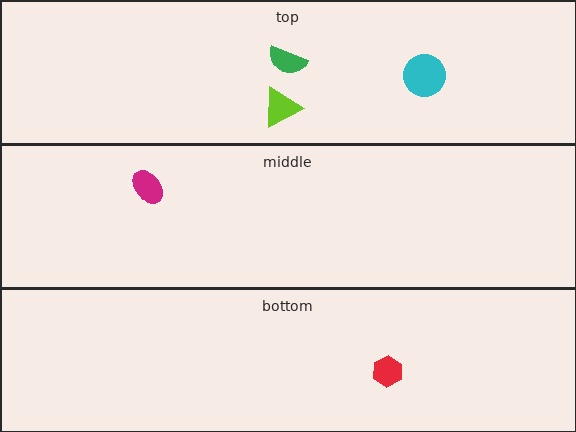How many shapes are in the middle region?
1.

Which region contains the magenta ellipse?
The middle region.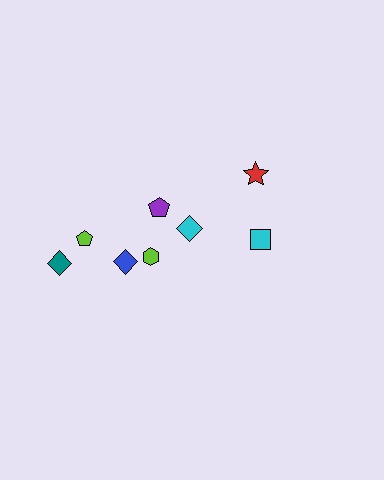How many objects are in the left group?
There are 5 objects.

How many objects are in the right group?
There are 3 objects.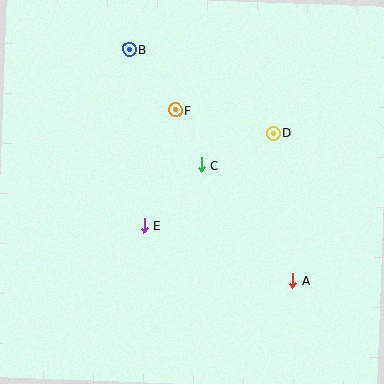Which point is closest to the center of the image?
Point C at (201, 165) is closest to the center.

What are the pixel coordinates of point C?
Point C is at (201, 165).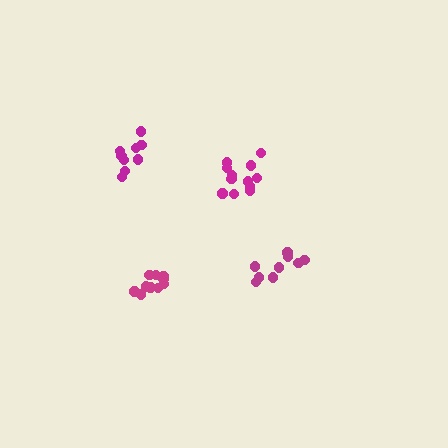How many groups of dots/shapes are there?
There are 4 groups.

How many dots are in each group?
Group 1: 9 dots, Group 2: 9 dots, Group 3: 12 dots, Group 4: 11 dots (41 total).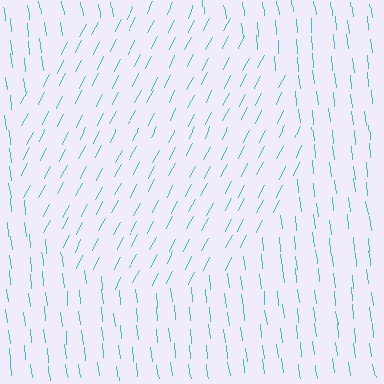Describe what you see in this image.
The image is filled with small cyan line segments. A circle region in the image has lines oriented differently from the surrounding lines, creating a visible texture boundary.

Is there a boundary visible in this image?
Yes, there is a texture boundary formed by a change in line orientation.